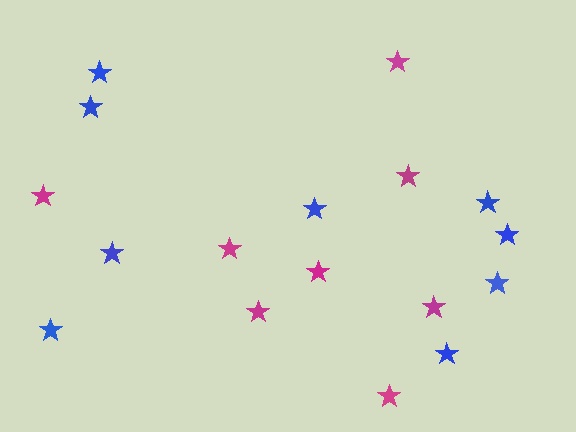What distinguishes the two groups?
There are 2 groups: one group of blue stars (9) and one group of magenta stars (8).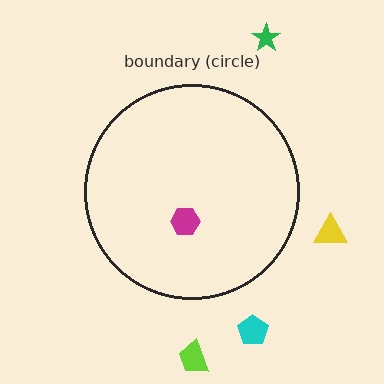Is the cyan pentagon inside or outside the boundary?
Outside.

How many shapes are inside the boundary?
1 inside, 4 outside.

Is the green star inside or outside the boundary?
Outside.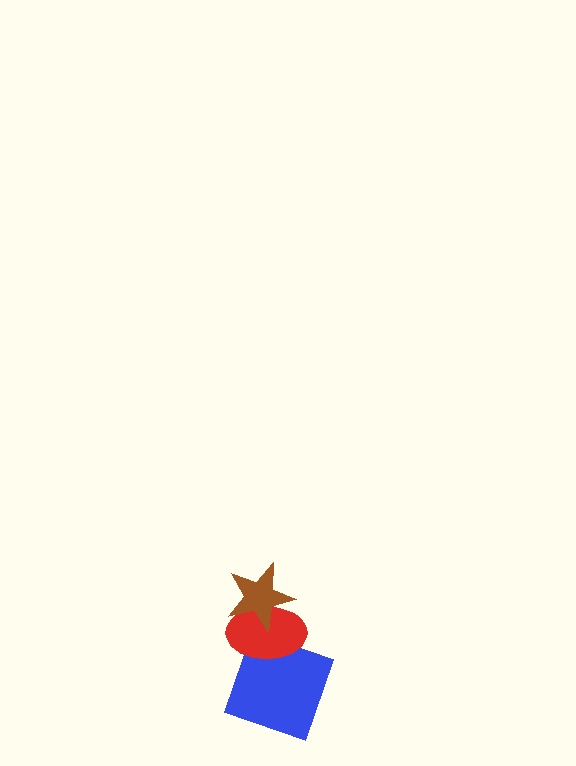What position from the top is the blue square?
The blue square is 3rd from the top.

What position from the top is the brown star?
The brown star is 1st from the top.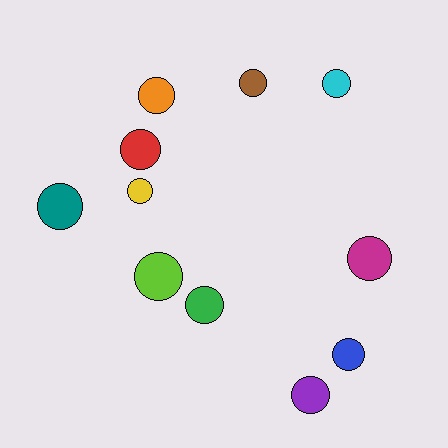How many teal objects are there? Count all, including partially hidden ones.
There is 1 teal object.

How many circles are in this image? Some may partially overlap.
There are 11 circles.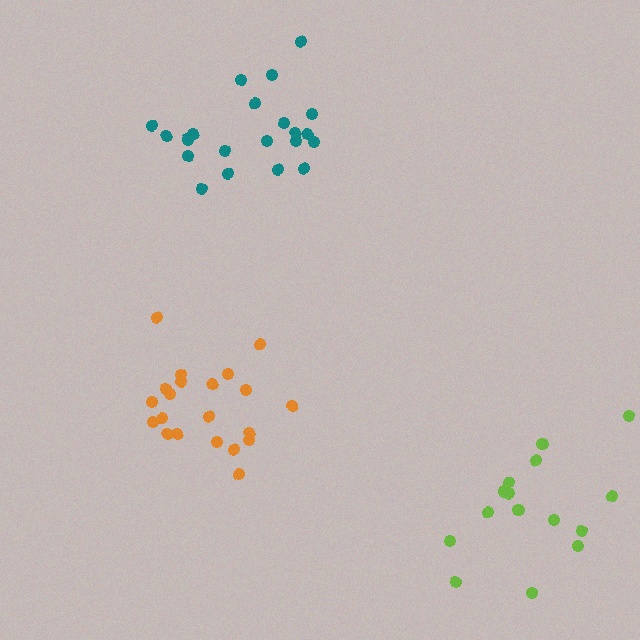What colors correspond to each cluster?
The clusters are colored: orange, lime, teal.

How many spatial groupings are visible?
There are 3 spatial groupings.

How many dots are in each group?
Group 1: 21 dots, Group 2: 15 dots, Group 3: 21 dots (57 total).